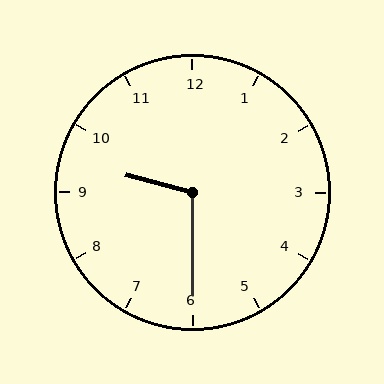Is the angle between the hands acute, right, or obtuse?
It is obtuse.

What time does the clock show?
9:30.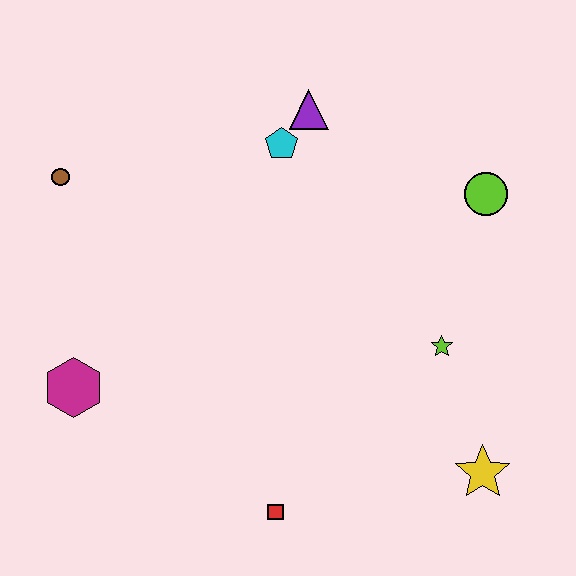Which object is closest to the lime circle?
The lime star is closest to the lime circle.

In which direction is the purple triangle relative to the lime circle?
The purple triangle is to the left of the lime circle.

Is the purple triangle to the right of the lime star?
No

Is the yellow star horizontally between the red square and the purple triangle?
No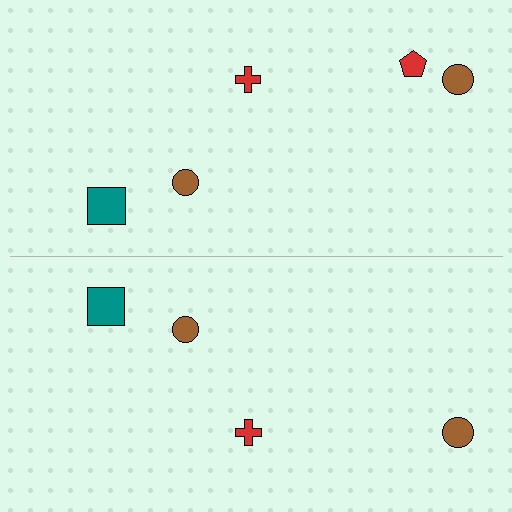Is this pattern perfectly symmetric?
No, the pattern is not perfectly symmetric. A red pentagon is missing from the bottom side.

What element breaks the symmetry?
A red pentagon is missing from the bottom side.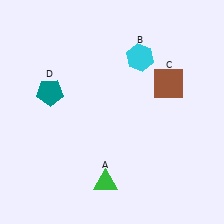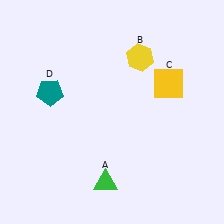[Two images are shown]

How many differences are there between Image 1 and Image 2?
There are 2 differences between the two images.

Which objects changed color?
B changed from cyan to yellow. C changed from brown to yellow.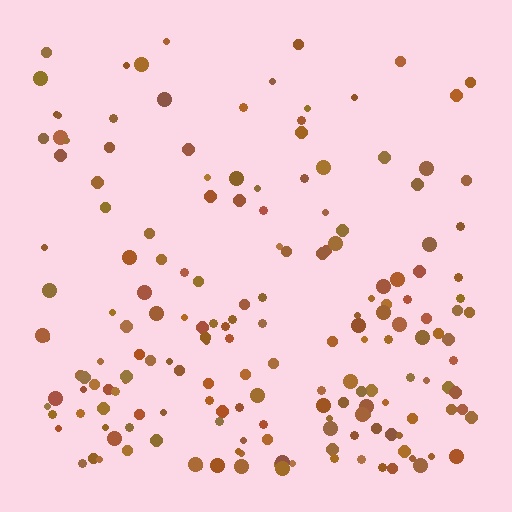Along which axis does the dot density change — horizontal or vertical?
Vertical.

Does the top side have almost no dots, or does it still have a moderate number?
Still a moderate number, just noticeably fewer than the bottom.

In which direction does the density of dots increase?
From top to bottom, with the bottom side densest.